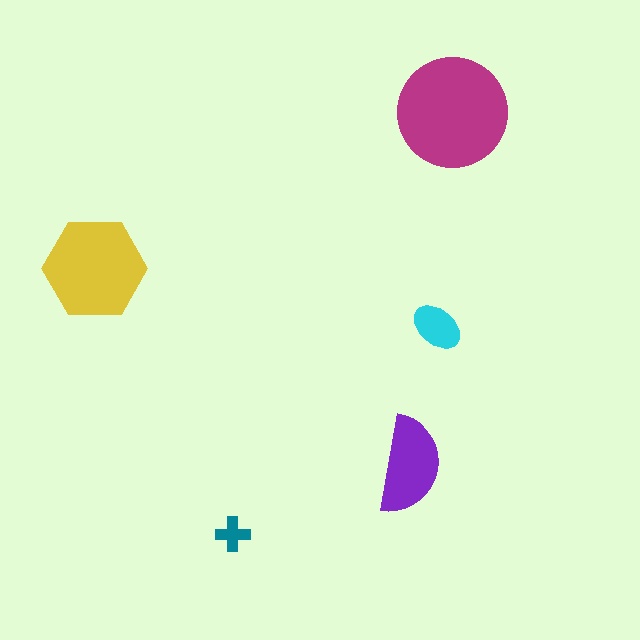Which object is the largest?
The magenta circle.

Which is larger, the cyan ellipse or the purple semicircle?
The purple semicircle.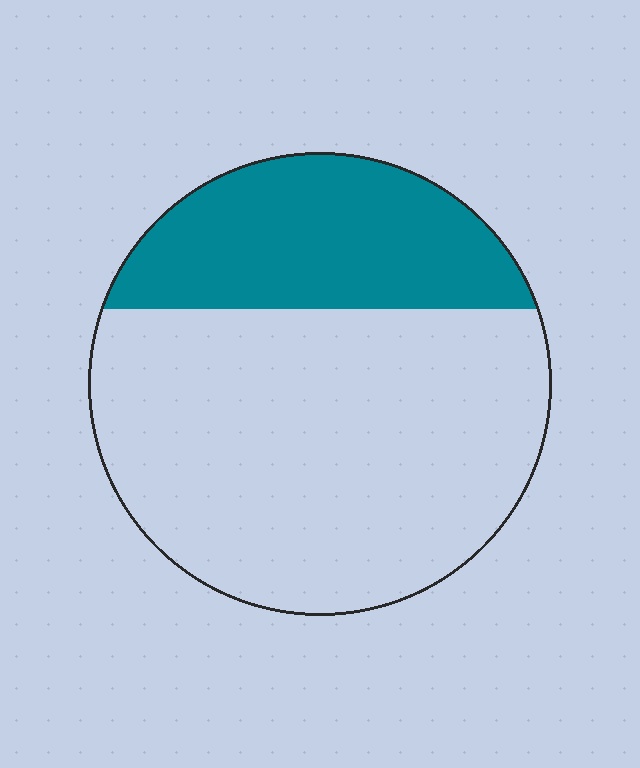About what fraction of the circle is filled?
About one third (1/3).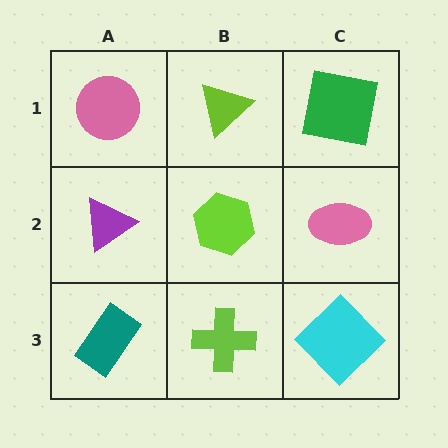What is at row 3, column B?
A lime cross.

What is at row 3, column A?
A teal rectangle.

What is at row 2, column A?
A purple triangle.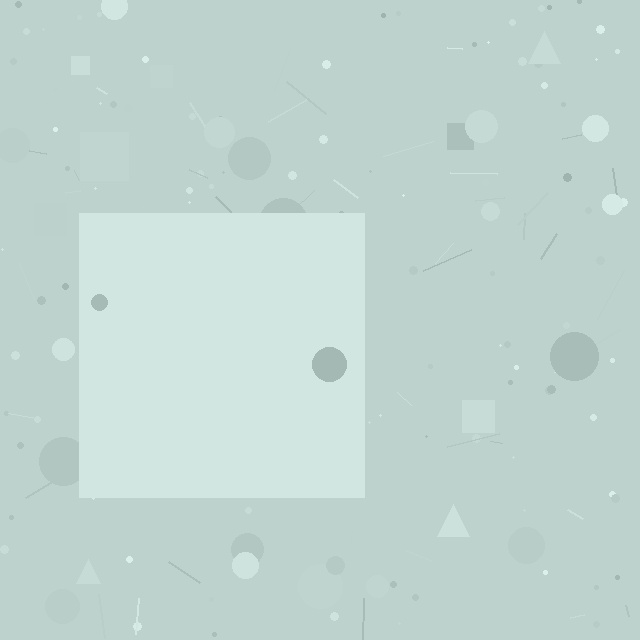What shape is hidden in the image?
A square is hidden in the image.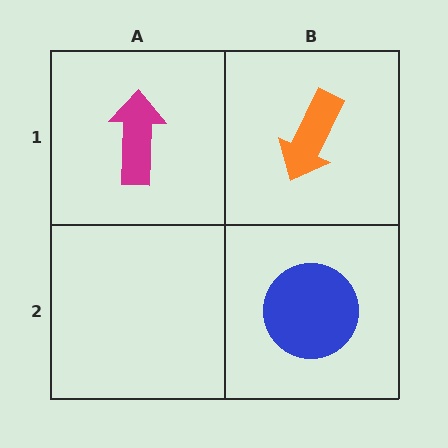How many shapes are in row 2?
1 shape.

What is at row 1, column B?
An orange arrow.